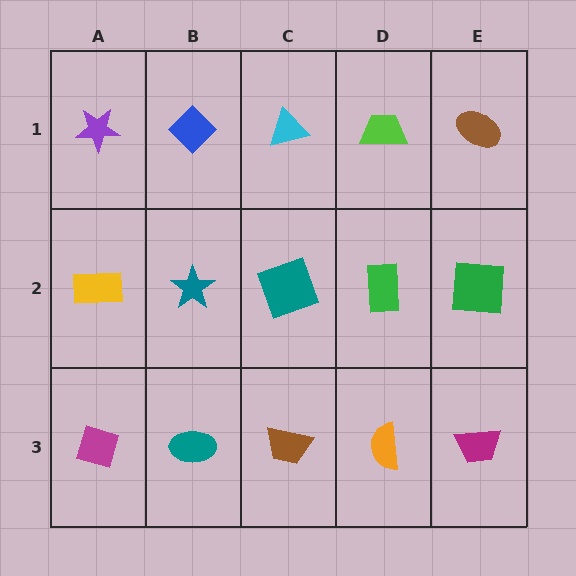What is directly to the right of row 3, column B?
A brown trapezoid.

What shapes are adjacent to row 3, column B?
A teal star (row 2, column B), a magenta diamond (row 3, column A), a brown trapezoid (row 3, column C).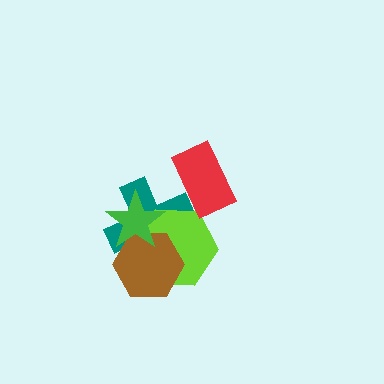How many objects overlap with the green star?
3 objects overlap with the green star.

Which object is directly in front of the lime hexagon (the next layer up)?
The brown hexagon is directly in front of the lime hexagon.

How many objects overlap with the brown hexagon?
3 objects overlap with the brown hexagon.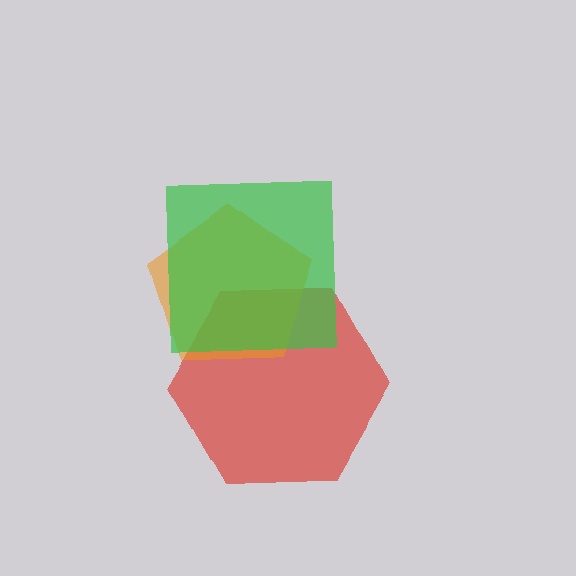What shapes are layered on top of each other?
The layered shapes are: a red hexagon, an orange pentagon, a green square.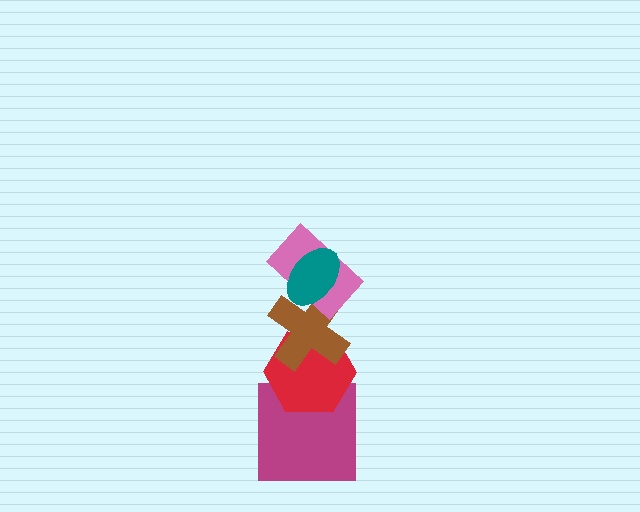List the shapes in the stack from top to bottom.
From top to bottom: the teal ellipse, the pink rectangle, the brown cross, the red hexagon, the magenta square.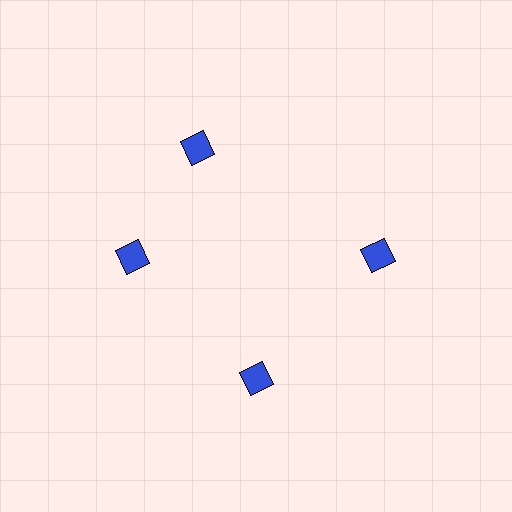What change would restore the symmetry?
The symmetry would be restored by rotating it back into even spacing with its neighbors so that all 4 diamonds sit at equal angles and equal distance from the center.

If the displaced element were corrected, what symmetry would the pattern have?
It would have 4-fold rotational symmetry — the pattern would map onto itself every 90 degrees.